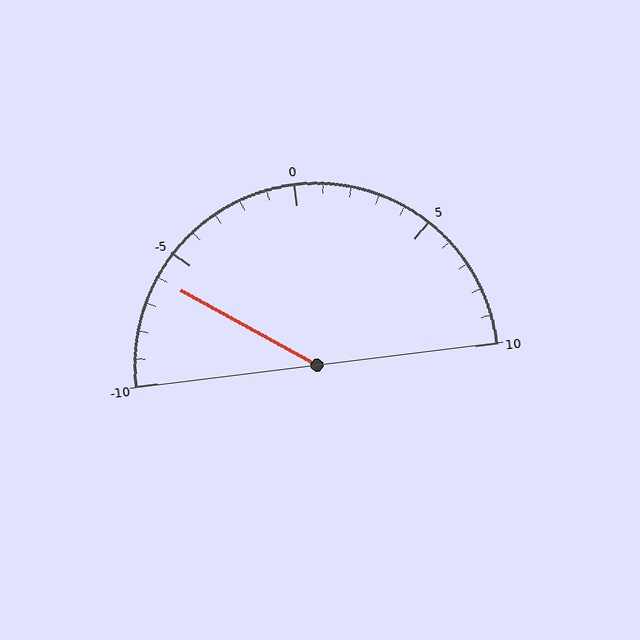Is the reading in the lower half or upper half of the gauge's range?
The reading is in the lower half of the range (-10 to 10).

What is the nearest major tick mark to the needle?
The nearest major tick mark is -5.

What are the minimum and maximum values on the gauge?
The gauge ranges from -10 to 10.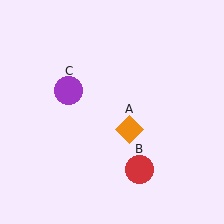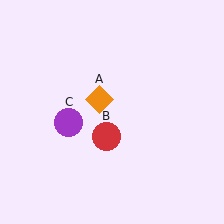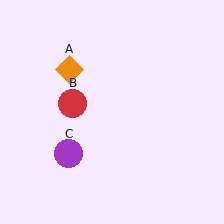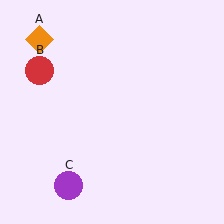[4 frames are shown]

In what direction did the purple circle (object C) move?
The purple circle (object C) moved down.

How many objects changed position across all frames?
3 objects changed position: orange diamond (object A), red circle (object B), purple circle (object C).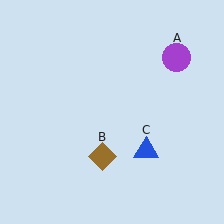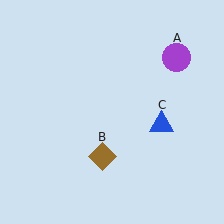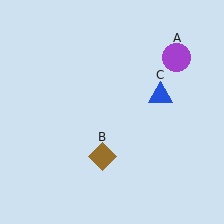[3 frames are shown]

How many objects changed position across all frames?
1 object changed position: blue triangle (object C).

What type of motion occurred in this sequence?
The blue triangle (object C) rotated counterclockwise around the center of the scene.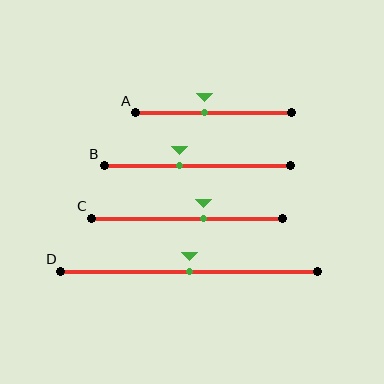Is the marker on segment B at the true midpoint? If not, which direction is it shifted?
No, the marker on segment B is shifted to the left by about 10% of the segment length.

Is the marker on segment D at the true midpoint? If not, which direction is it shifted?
Yes, the marker on segment D is at the true midpoint.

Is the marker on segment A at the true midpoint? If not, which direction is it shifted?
No, the marker on segment A is shifted to the left by about 6% of the segment length.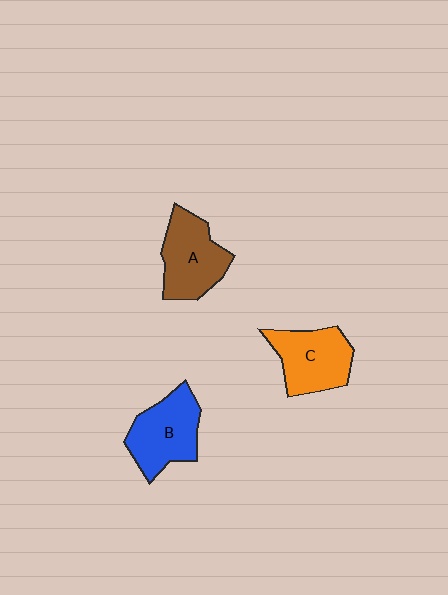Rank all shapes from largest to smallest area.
From largest to smallest: B (blue), A (brown), C (orange).